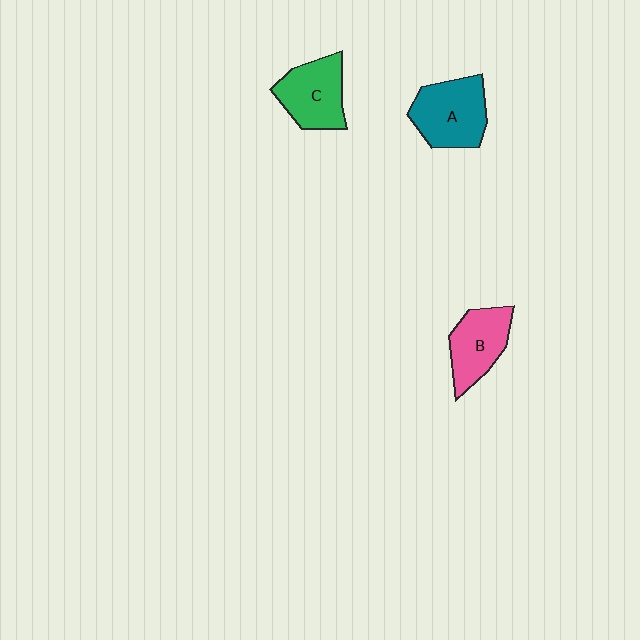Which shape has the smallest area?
Shape B (pink).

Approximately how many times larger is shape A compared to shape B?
Approximately 1.2 times.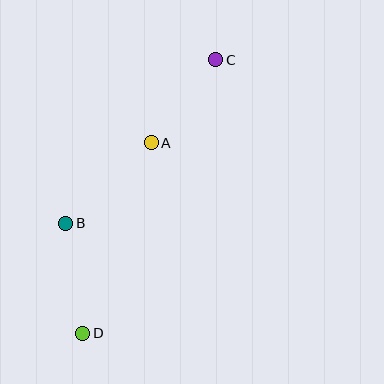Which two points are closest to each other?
Points A and C are closest to each other.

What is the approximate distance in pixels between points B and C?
The distance between B and C is approximately 222 pixels.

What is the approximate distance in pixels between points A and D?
The distance between A and D is approximately 202 pixels.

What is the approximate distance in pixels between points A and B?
The distance between A and B is approximately 117 pixels.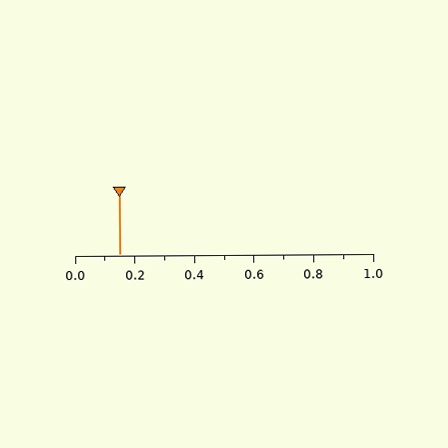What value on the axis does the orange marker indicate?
The marker indicates approximately 0.15.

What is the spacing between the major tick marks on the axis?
The major ticks are spaced 0.2 apart.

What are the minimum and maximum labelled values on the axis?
The axis runs from 0.0 to 1.0.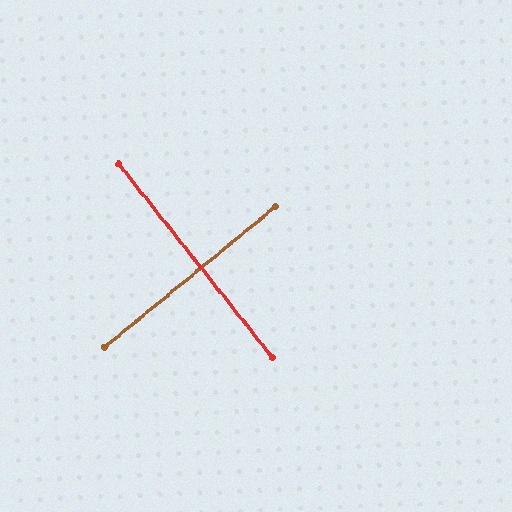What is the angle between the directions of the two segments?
Approximately 89 degrees.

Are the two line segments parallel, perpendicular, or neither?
Perpendicular — they meet at approximately 89°.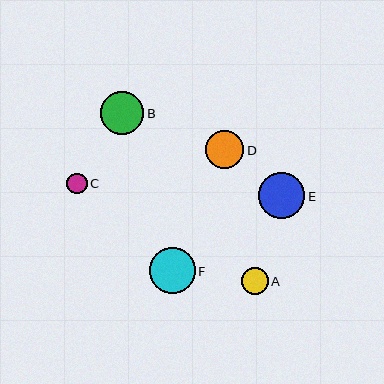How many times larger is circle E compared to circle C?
Circle E is approximately 2.3 times the size of circle C.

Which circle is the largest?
Circle E is the largest with a size of approximately 46 pixels.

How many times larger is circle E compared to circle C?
Circle E is approximately 2.3 times the size of circle C.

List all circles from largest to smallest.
From largest to smallest: E, F, B, D, A, C.